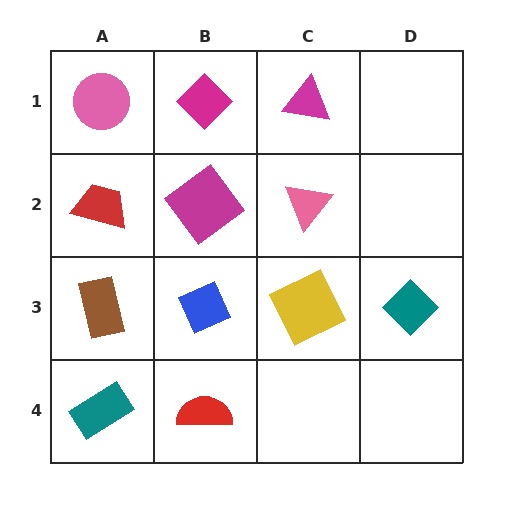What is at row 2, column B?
A magenta diamond.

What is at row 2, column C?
A pink triangle.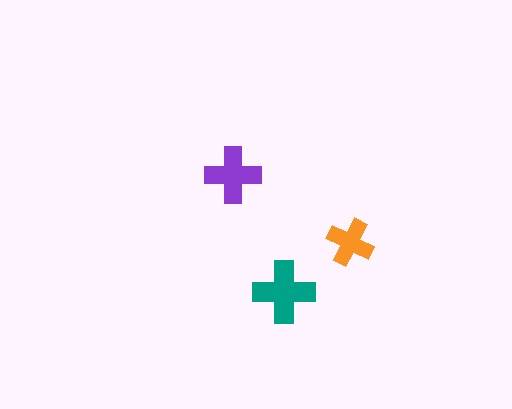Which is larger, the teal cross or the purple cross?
The teal one.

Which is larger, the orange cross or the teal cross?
The teal one.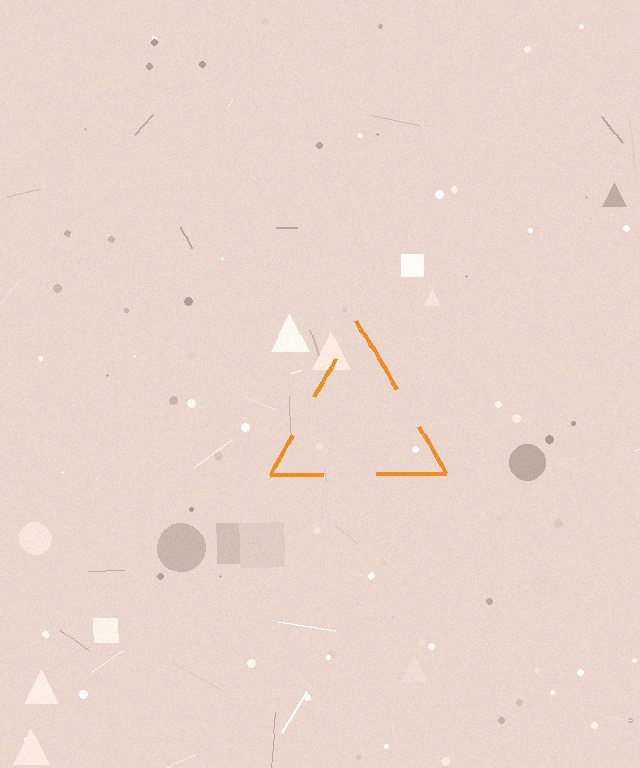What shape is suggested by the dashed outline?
The dashed outline suggests a triangle.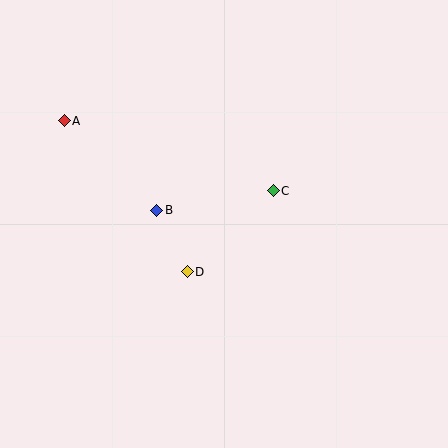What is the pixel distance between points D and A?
The distance between D and A is 195 pixels.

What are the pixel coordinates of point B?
Point B is at (157, 210).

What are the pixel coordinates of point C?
Point C is at (273, 191).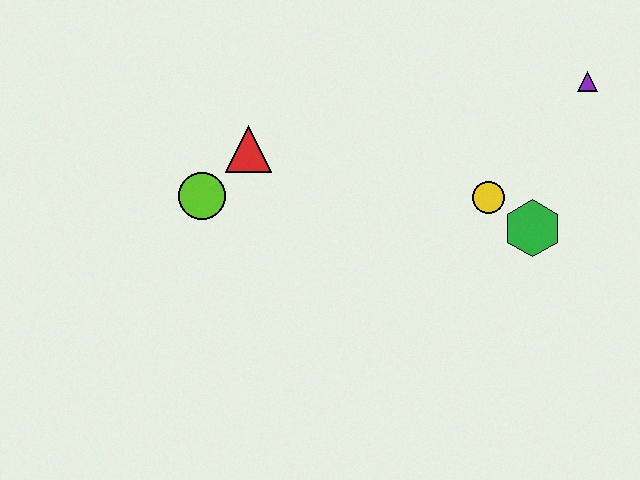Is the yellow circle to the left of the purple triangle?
Yes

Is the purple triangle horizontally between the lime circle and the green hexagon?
No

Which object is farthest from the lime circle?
The purple triangle is farthest from the lime circle.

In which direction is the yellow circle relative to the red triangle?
The yellow circle is to the right of the red triangle.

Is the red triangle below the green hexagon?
No